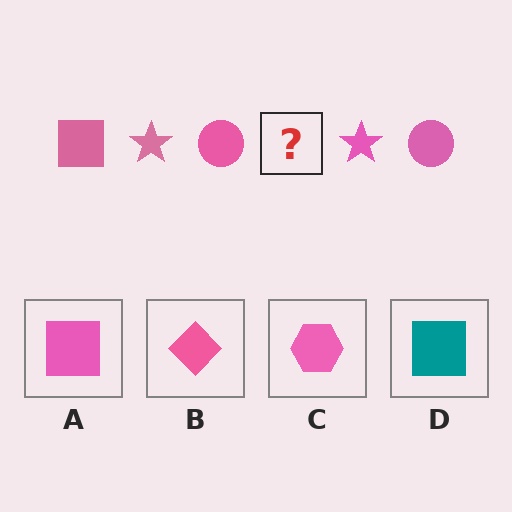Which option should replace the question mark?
Option A.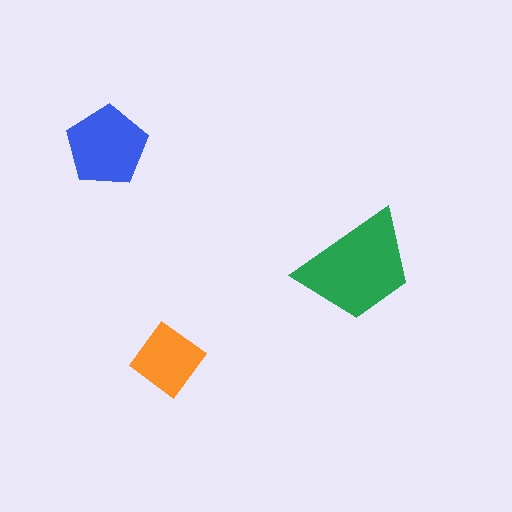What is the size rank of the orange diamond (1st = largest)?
3rd.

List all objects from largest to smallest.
The green trapezoid, the blue pentagon, the orange diamond.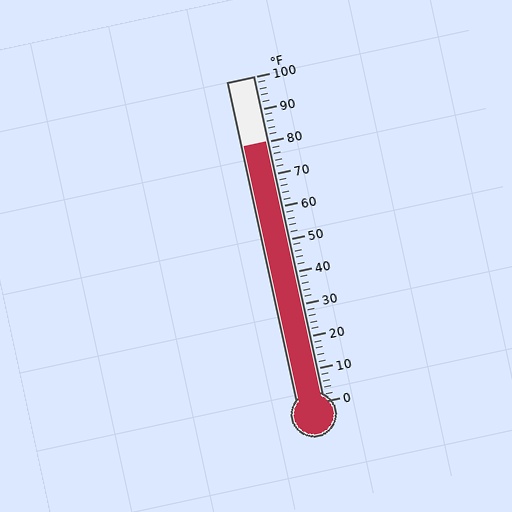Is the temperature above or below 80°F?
The temperature is at 80°F.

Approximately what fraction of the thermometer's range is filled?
The thermometer is filled to approximately 80% of its range.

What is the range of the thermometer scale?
The thermometer scale ranges from 0°F to 100°F.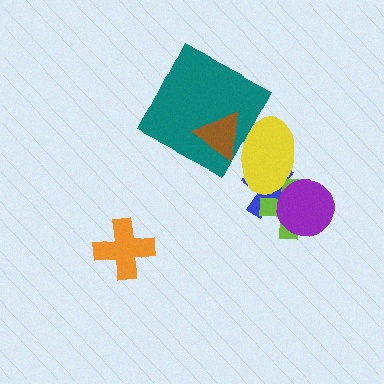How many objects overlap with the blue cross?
3 objects overlap with the blue cross.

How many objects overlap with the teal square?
2 objects overlap with the teal square.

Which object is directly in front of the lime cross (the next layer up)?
The purple circle is directly in front of the lime cross.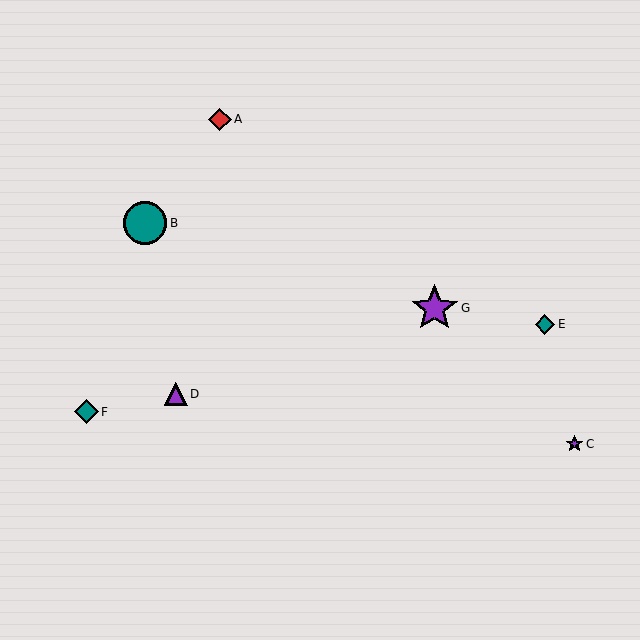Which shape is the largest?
The purple star (labeled G) is the largest.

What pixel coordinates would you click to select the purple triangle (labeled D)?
Click at (176, 394) to select the purple triangle D.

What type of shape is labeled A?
Shape A is a red diamond.